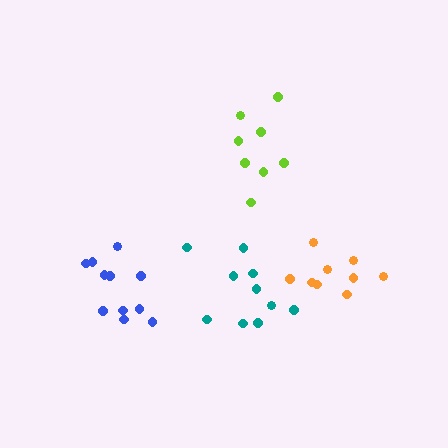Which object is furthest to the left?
The blue cluster is leftmost.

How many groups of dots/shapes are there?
There are 4 groups.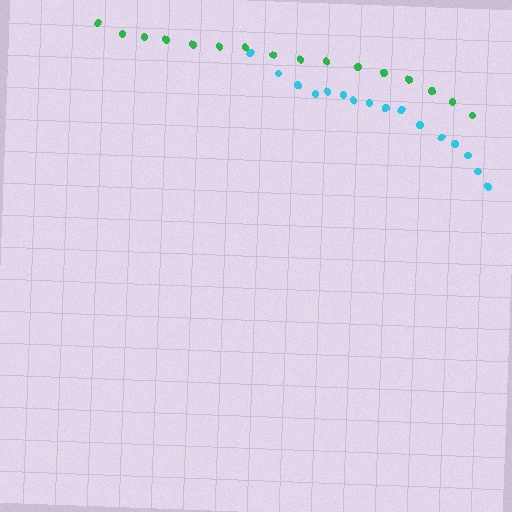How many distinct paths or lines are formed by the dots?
There are 2 distinct paths.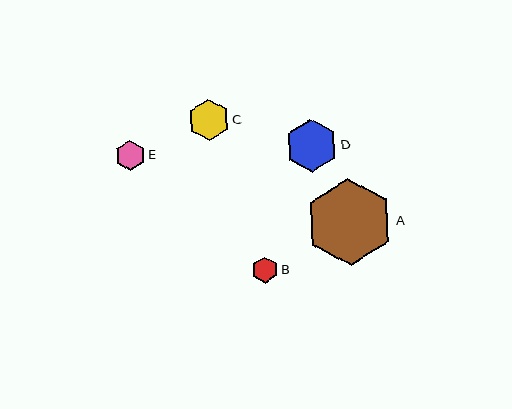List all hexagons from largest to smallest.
From largest to smallest: A, D, C, E, B.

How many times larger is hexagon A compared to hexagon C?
Hexagon A is approximately 2.1 times the size of hexagon C.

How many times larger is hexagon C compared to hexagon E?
Hexagon C is approximately 1.4 times the size of hexagon E.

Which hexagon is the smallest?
Hexagon B is the smallest with a size of approximately 26 pixels.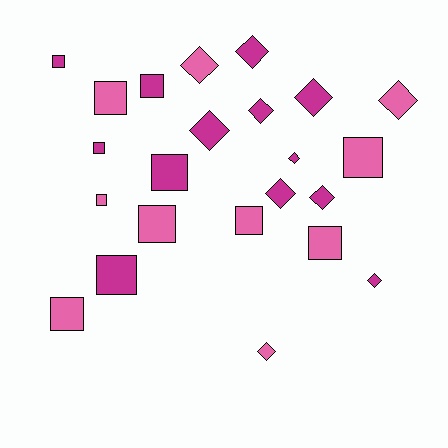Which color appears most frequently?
Magenta, with 13 objects.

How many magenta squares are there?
There are 5 magenta squares.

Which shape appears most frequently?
Square, with 12 objects.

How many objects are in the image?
There are 23 objects.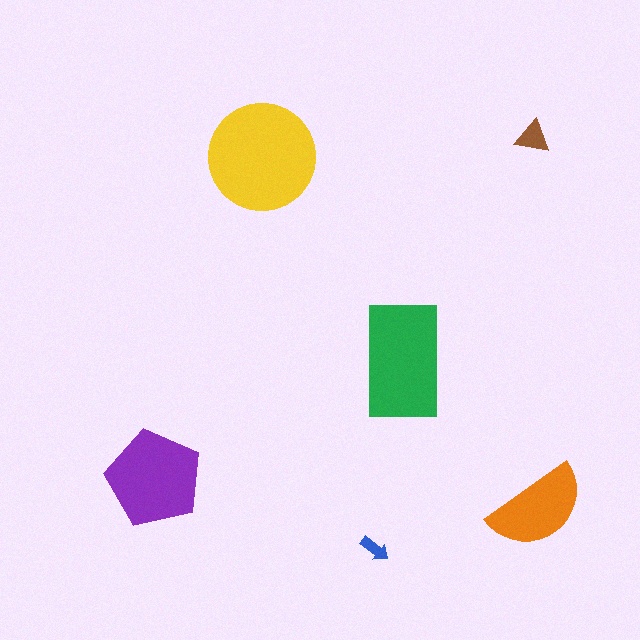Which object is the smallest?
The blue arrow.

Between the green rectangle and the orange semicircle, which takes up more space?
The green rectangle.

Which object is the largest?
The yellow circle.